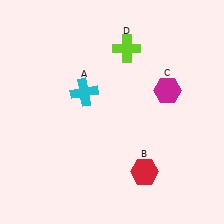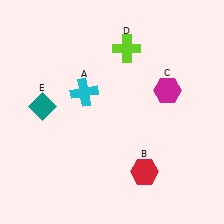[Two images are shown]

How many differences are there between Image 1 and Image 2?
There is 1 difference between the two images.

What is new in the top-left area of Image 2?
A teal diamond (E) was added in the top-left area of Image 2.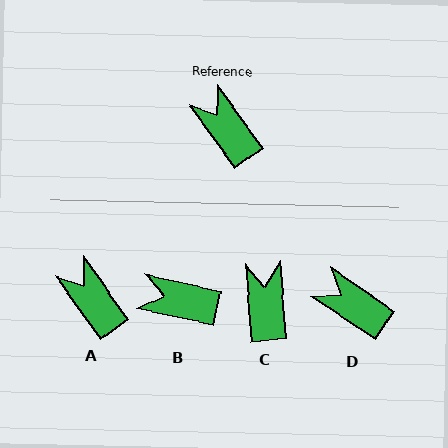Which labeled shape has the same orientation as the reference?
A.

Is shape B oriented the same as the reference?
No, it is off by about 42 degrees.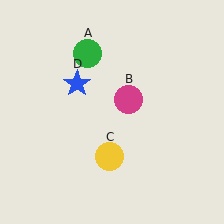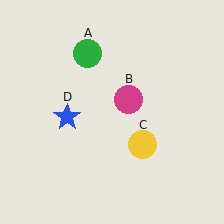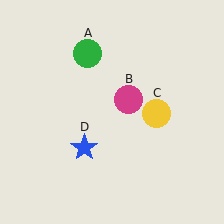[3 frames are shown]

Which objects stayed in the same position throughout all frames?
Green circle (object A) and magenta circle (object B) remained stationary.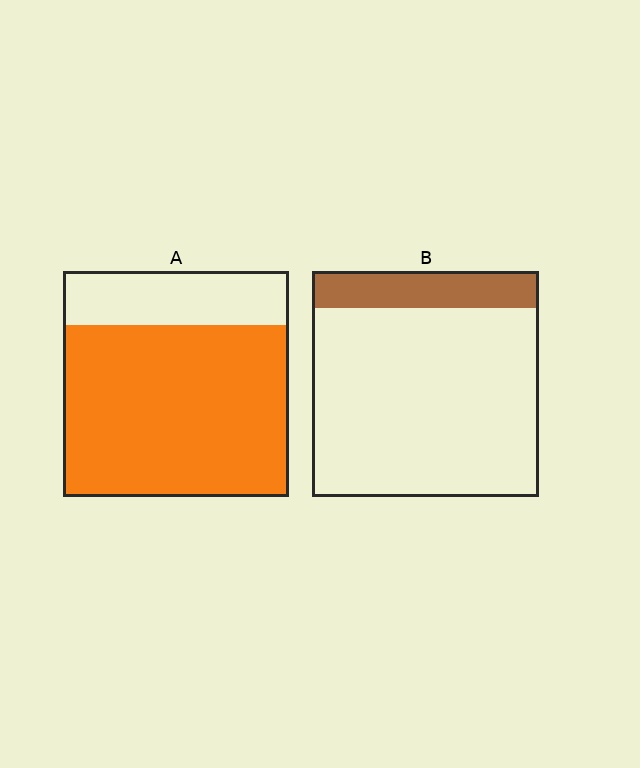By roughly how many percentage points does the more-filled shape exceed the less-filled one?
By roughly 60 percentage points (A over B).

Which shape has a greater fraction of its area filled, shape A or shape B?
Shape A.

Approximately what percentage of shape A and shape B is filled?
A is approximately 75% and B is approximately 15%.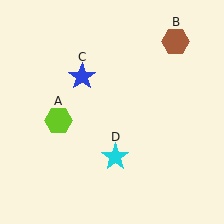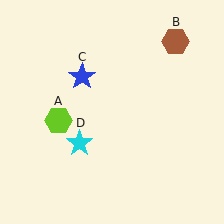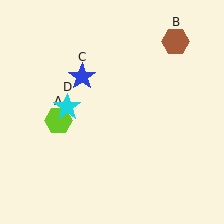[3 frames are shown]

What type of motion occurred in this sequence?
The cyan star (object D) rotated clockwise around the center of the scene.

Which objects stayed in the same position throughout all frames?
Lime hexagon (object A) and brown hexagon (object B) and blue star (object C) remained stationary.